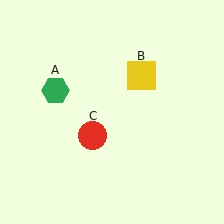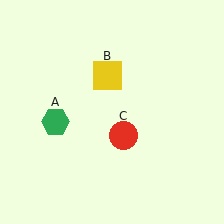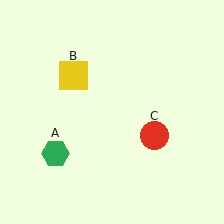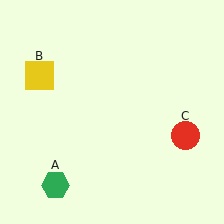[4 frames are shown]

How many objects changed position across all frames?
3 objects changed position: green hexagon (object A), yellow square (object B), red circle (object C).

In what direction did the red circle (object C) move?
The red circle (object C) moved right.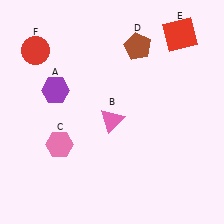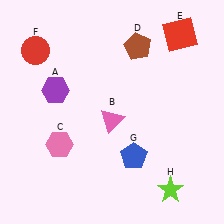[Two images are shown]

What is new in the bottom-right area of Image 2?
A blue pentagon (G) was added in the bottom-right area of Image 2.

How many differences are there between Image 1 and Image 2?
There are 2 differences between the two images.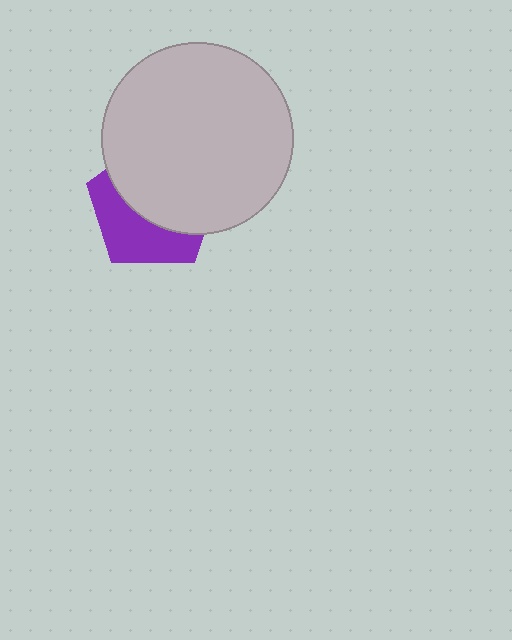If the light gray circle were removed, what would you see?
You would see the complete purple pentagon.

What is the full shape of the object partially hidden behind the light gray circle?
The partially hidden object is a purple pentagon.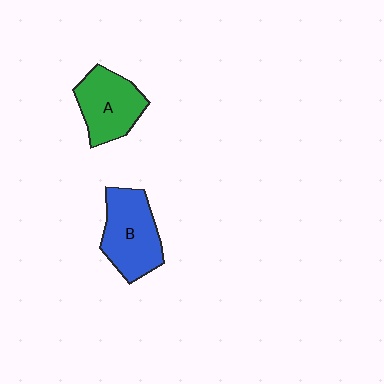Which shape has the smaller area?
Shape A (green).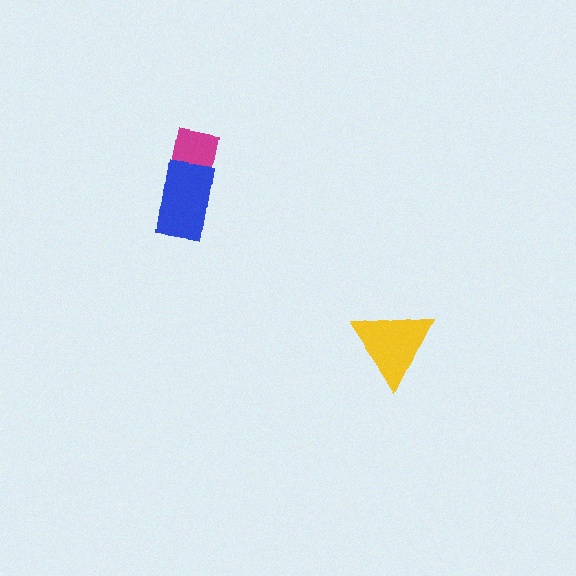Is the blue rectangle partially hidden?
No, no other shape covers it.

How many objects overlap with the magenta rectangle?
1 object overlaps with the magenta rectangle.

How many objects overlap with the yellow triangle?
0 objects overlap with the yellow triangle.